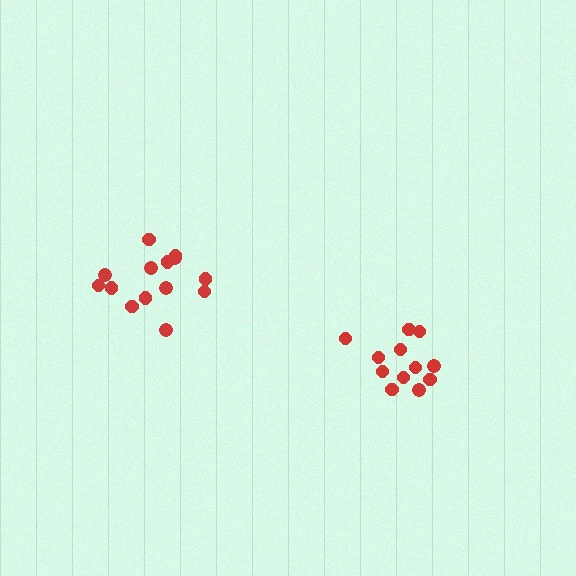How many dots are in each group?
Group 1: 14 dots, Group 2: 12 dots (26 total).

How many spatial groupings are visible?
There are 2 spatial groupings.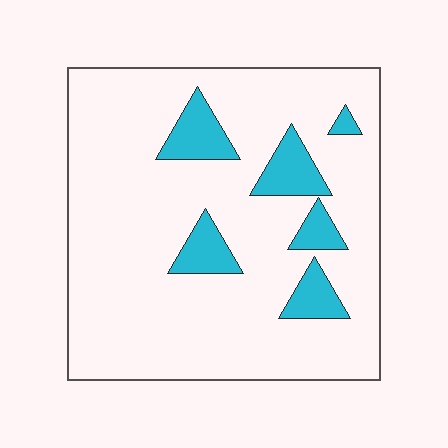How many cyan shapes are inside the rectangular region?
6.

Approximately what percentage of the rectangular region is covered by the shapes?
Approximately 15%.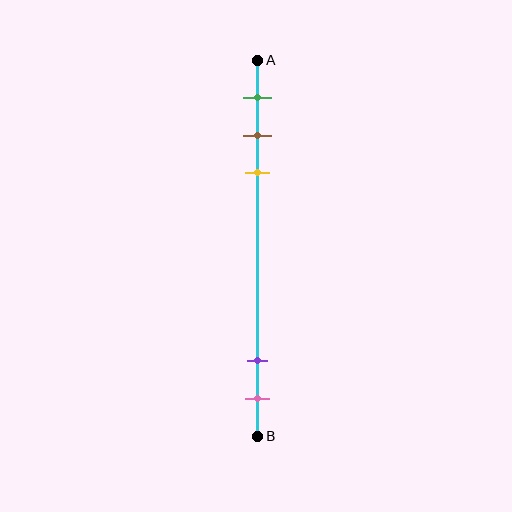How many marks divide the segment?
There are 5 marks dividing the segment.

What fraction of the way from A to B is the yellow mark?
The yellow mark is approximately 30% (0.3) of the way from A to B.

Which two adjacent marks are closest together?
The brown and yellow marks are the closest adjacent pair.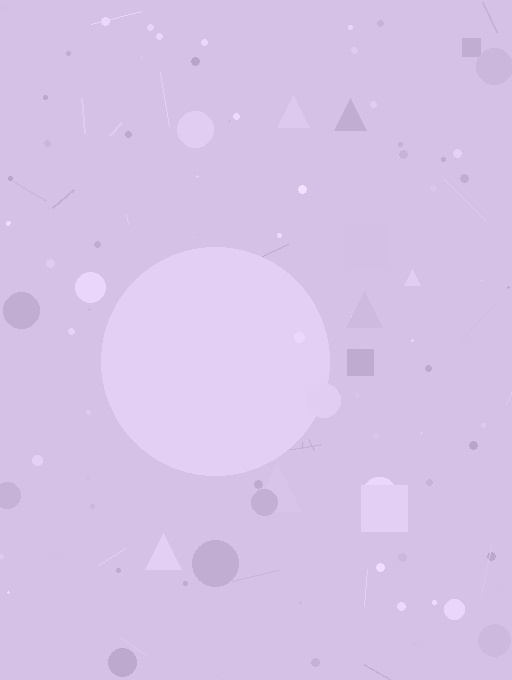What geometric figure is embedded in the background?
A circle is embedded in the background.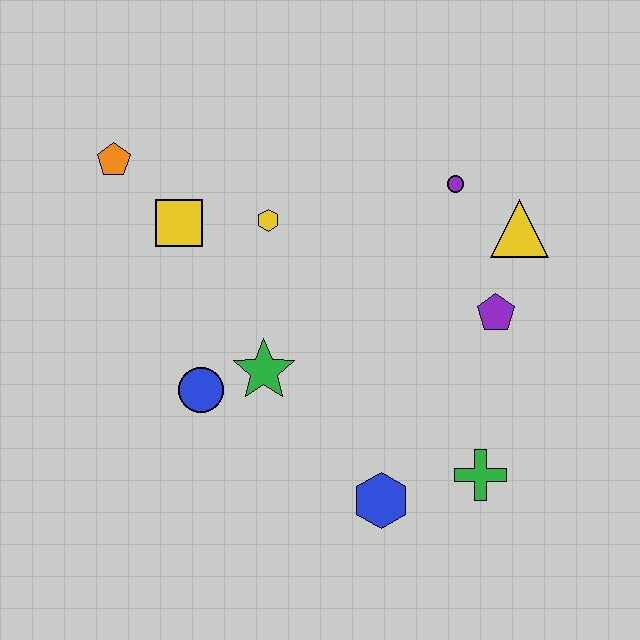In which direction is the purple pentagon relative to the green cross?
The purple pentagon is above the green cross.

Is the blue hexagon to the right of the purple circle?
No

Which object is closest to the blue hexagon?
The green cross is closest to the blue hexagon.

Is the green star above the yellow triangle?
No